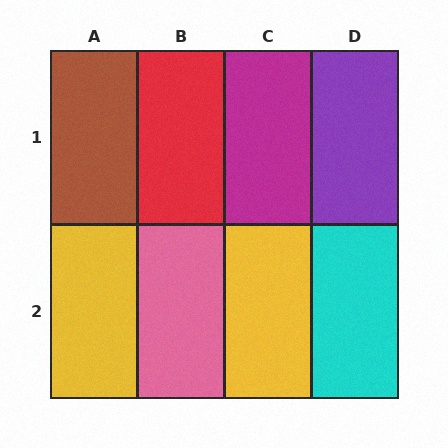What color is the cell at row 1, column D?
Purple.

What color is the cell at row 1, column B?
Red.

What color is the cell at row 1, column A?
Brown.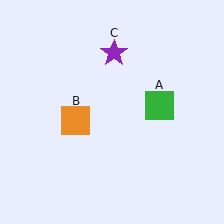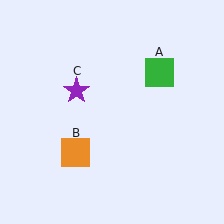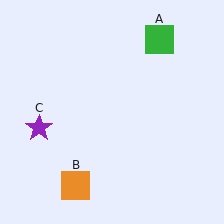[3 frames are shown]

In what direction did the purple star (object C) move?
The purple star (object C) moved down and to the left.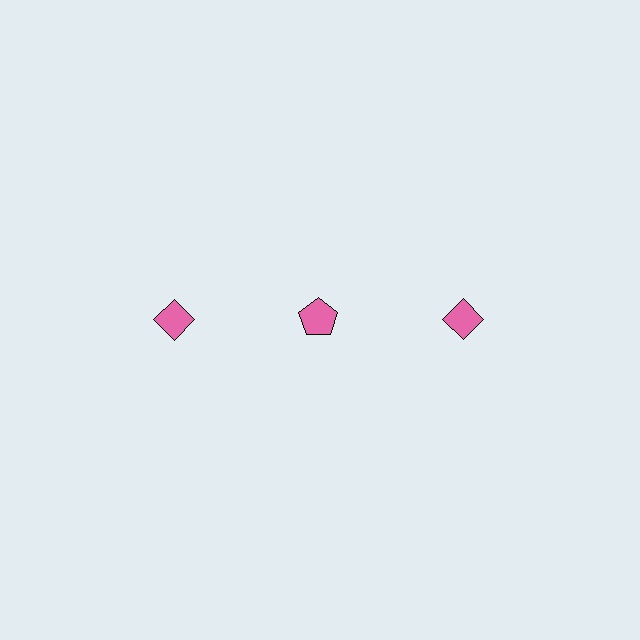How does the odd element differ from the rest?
It has a different shape: pentagon instead of diamond.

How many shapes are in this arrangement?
There are 3 shapes arranged in a grid pattern.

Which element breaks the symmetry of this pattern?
The pink pentagon in the top row, second from left column breaks the symmetry. All other shapes are pink diamonds.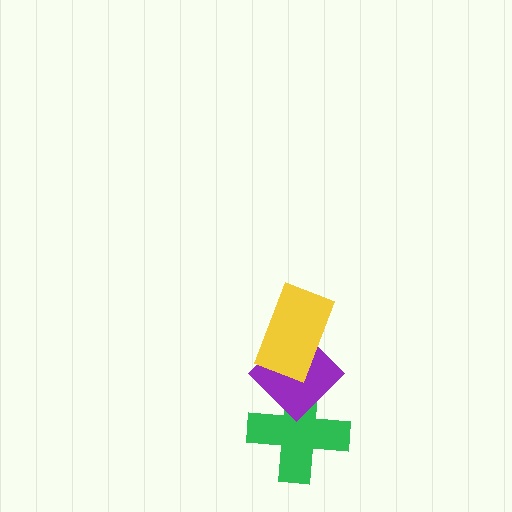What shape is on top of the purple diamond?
The yellow rectangle is on top of the purple diamond.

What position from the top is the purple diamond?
The purple diamond is 2nd from the top.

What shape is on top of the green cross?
The purple diamond is on top of the green cross.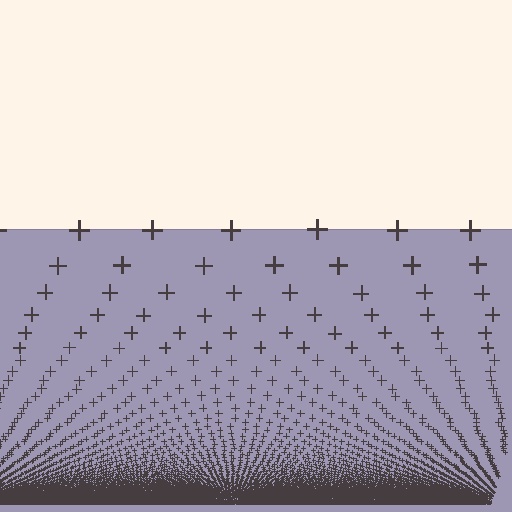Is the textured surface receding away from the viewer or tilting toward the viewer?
The surface appears to tilt toward the viewer. Texture elements get larger and sparser toward the top.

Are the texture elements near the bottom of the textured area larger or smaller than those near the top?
Smaller. The gradient is inverted — elements near the bottom are smaller and denser.